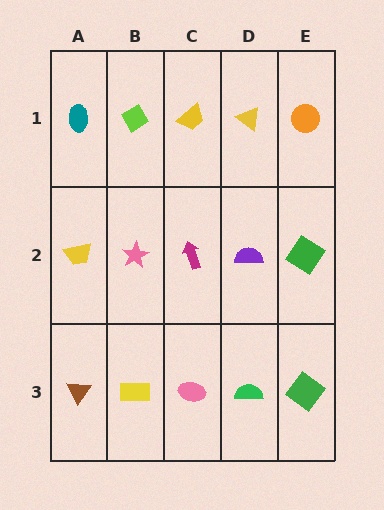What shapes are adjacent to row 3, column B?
A pink star (row 2, column B), a brown triangle (row 3, column A), a pink ellipse (row 3, column C).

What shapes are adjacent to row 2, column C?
A yellow trapezoid (row 1, column C), a pink ellipse (row 3, column C), a pink star (row 2, column B), a purple semicircle (row 2, column D).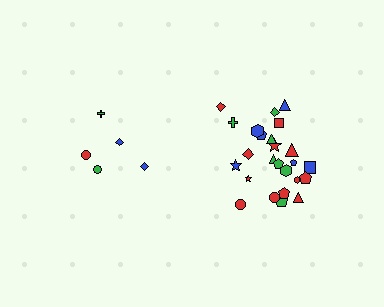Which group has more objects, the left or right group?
The right group.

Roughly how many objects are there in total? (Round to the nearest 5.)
Roughly 30 objects in total.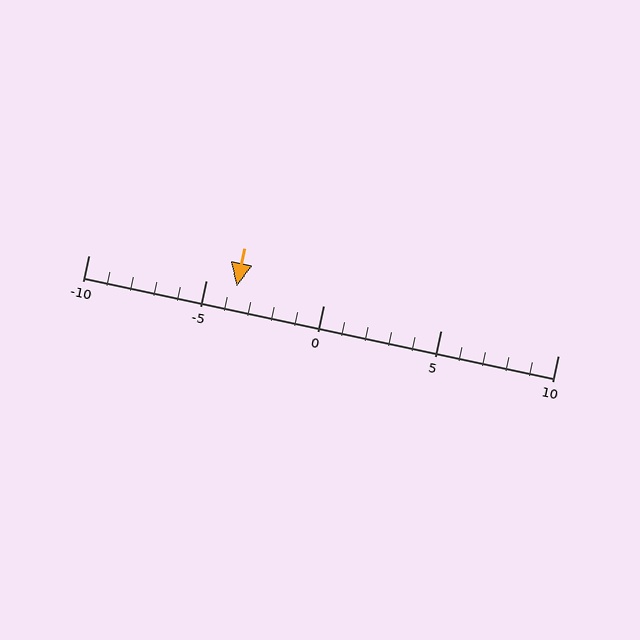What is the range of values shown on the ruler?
The ruler shows values from -10 to 10.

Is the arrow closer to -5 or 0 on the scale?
The arrow is closer to -5.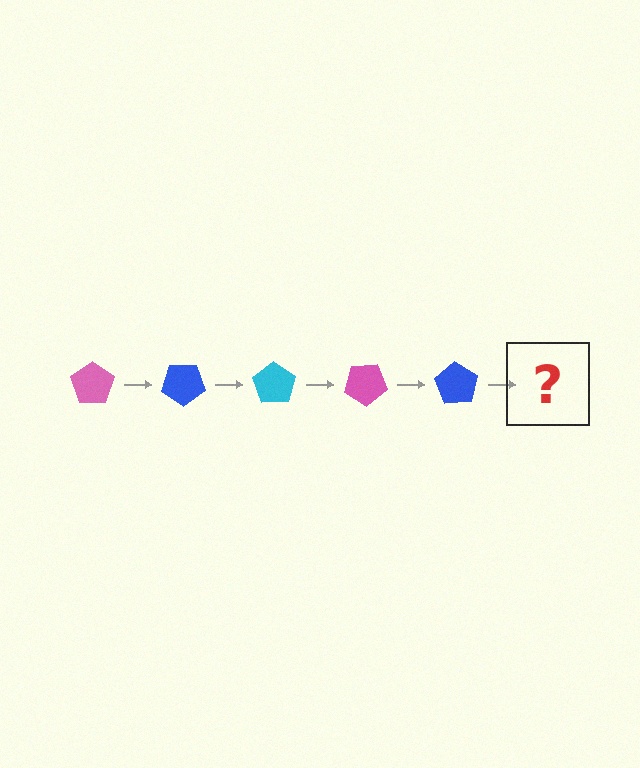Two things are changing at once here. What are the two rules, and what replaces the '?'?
The two rules are that it rotates 35 degrees each step and the color cycles through pink, blue, and cyan. The '?' should be a cyan pentagon, rotated 175 degrees from the start.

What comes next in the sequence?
The next element should be a cyan pentagon, rotated 175 degrees from the start.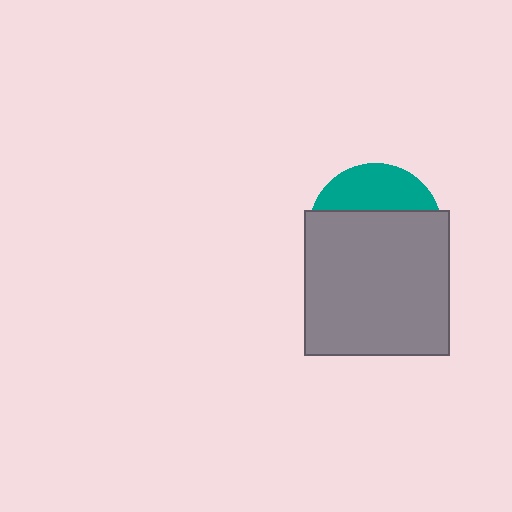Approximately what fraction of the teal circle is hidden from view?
Roughly 69% of the teal circle is hidden behind the gray square.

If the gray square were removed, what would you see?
You would see the complete teal circle.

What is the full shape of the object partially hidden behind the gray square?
The partially hidden object is a teal circle.